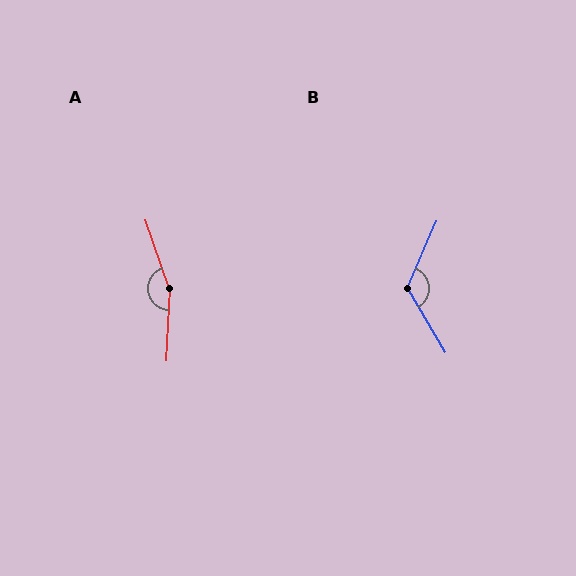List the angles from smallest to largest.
B (126°), A (158°).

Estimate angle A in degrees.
Approximately 158 degrees.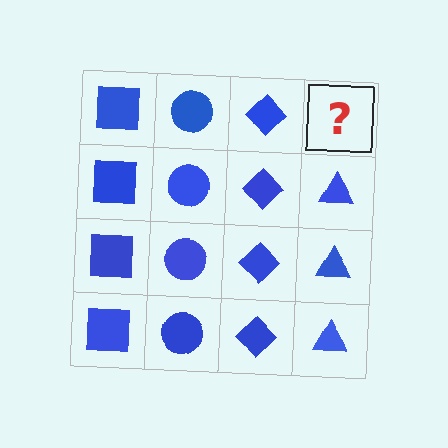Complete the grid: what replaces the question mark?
The question mark should be replaced with a blue triangle.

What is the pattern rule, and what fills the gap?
The rule is that each column has a consistent shape. The gap should be filled with a blue triangle.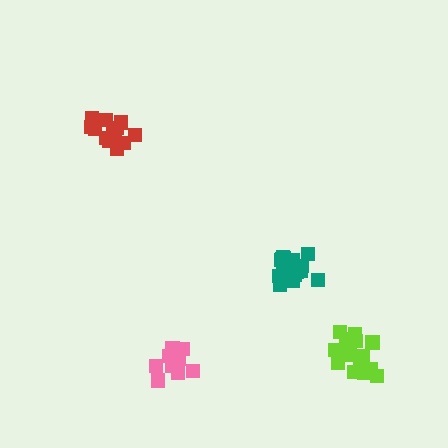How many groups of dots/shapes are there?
There are 4 groups.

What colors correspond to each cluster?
The clusters are colored: red, teal, lime, pink.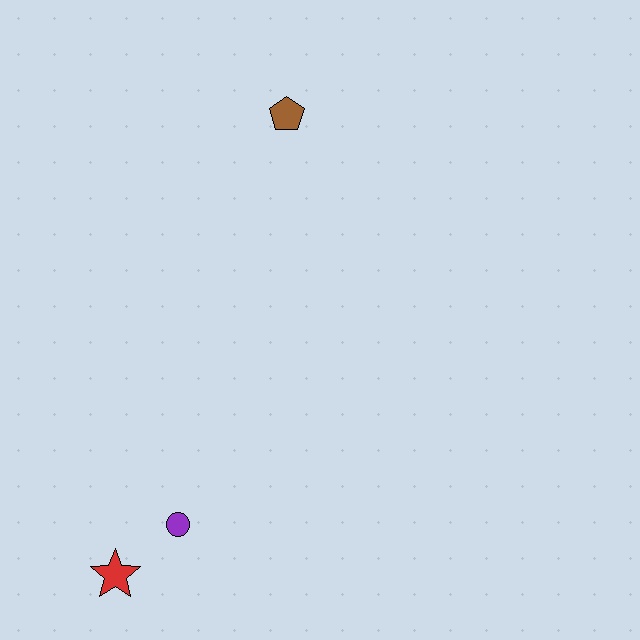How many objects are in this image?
There are 3 objects.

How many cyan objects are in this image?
There are no cyan objects.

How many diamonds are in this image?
There are no diamonds.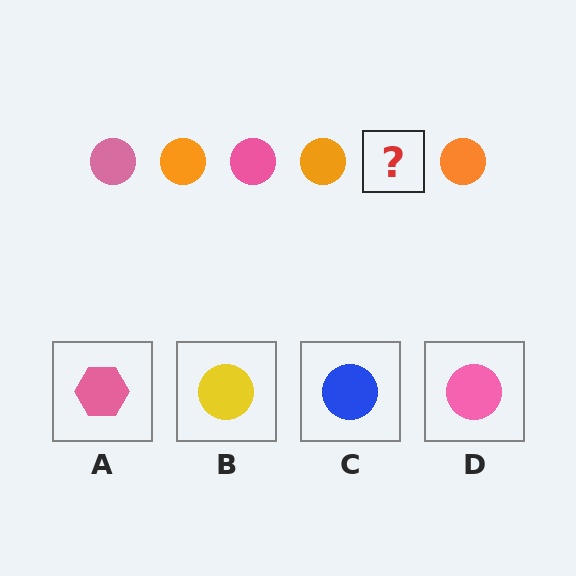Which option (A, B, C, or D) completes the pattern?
D.